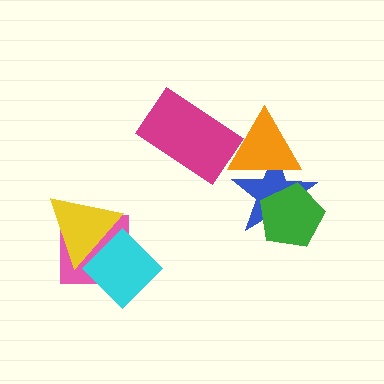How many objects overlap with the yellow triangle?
2 objects overlap with the yellow triangle.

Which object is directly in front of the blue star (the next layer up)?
The green pentagon is directly in front of the blue star.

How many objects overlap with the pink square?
2 objects overlap with the pink square.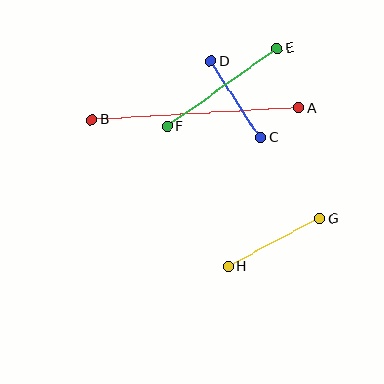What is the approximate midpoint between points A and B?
The midpoint is at approximately (195, 114) pixels.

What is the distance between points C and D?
The distance is approximately 91 pixels.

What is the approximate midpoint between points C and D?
The midpoint is at approximately (235, 99) pixels.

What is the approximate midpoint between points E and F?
The midpoint is at approximately (222, 87) pixels.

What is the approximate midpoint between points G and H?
The midpoint is at approximately (274, 243) pixels.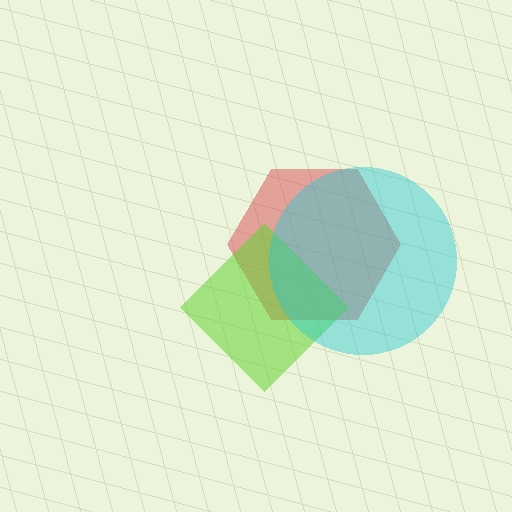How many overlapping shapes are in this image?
There are 3 overlapping shapes in the image.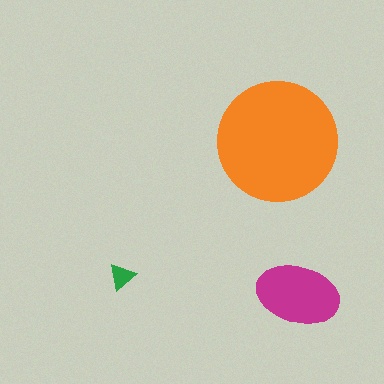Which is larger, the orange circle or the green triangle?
The orange circle.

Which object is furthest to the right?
The magenta ellipse is rightmost.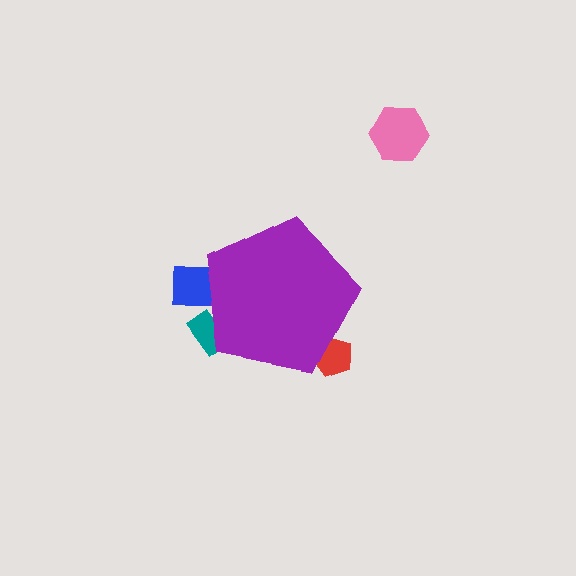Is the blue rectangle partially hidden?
Yes, the blue rectangle is partially hidden behind the purple pentagon.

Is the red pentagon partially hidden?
Yes, the red pentagon is partially hidden behind the purple pentagon.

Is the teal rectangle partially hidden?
Yes, the teal rectangle is partially hidden behind the purple pentagon.